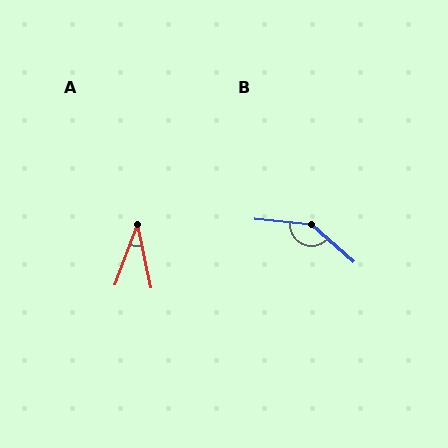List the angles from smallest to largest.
A (32°), B (144°).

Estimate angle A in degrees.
Approximately 32 degrees.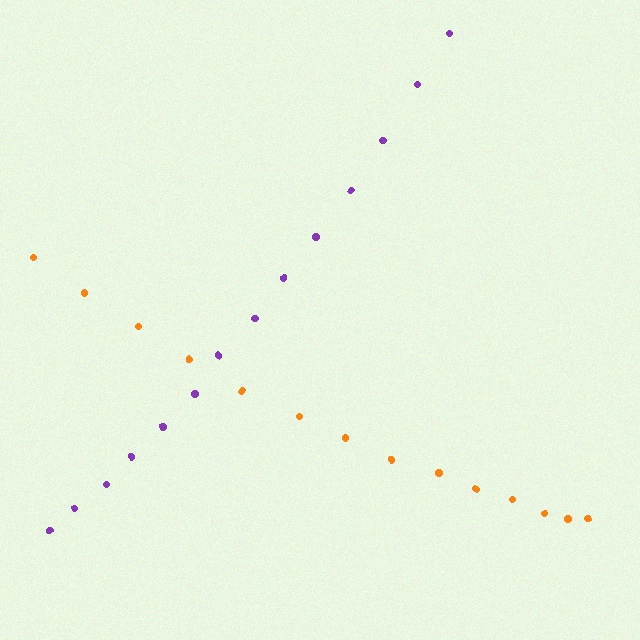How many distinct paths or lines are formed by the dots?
There are 2 distinct paths.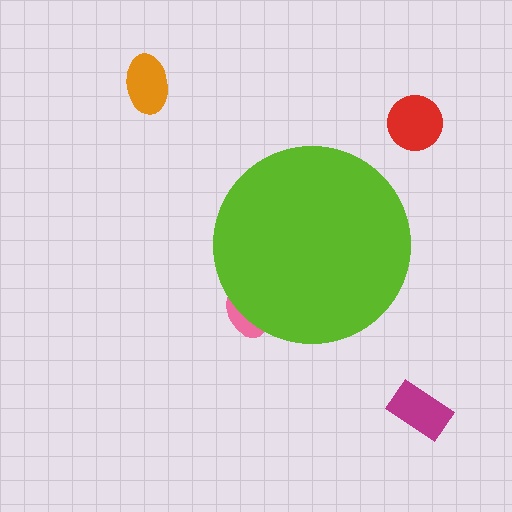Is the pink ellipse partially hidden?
Yes, the pink ellipse is partially hidden behind the lime circle.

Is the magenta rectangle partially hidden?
No, the magenta rectangle is fully visible.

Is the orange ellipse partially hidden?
No, the orange ellipse is fully visible.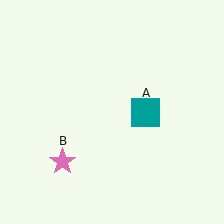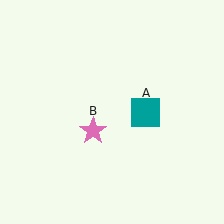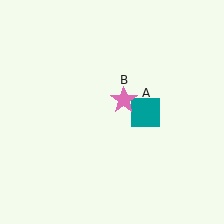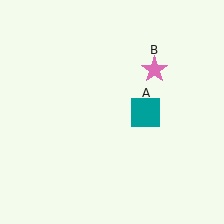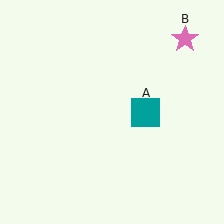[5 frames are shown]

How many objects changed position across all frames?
1 object changed position: pink star (object B).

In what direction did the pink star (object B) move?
The pink star (object B) moved up and to the right.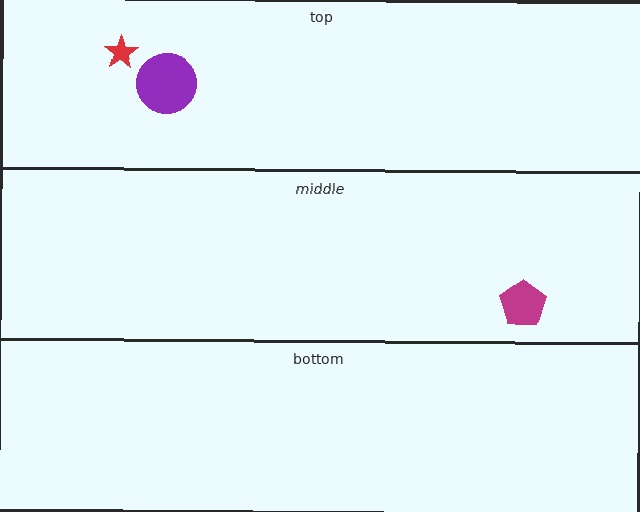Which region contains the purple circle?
The top region.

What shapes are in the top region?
The red star, the purple circle.